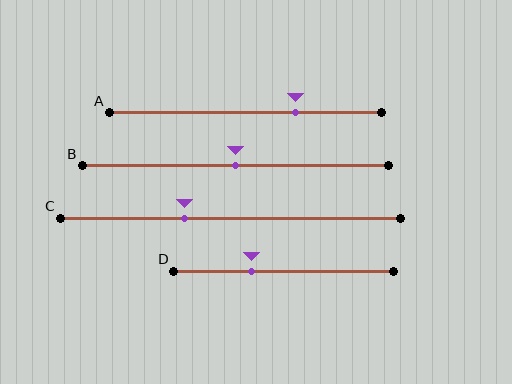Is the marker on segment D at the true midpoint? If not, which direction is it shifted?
No, the marker on segment D is shifted to the left by about 15% of the segment length.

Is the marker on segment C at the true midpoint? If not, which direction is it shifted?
No, the marker on segment C is shifted to the left by about 13% of the segment length.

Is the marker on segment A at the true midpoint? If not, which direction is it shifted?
No, the marker on segment A is shifted to the right by about 19% of the segment length.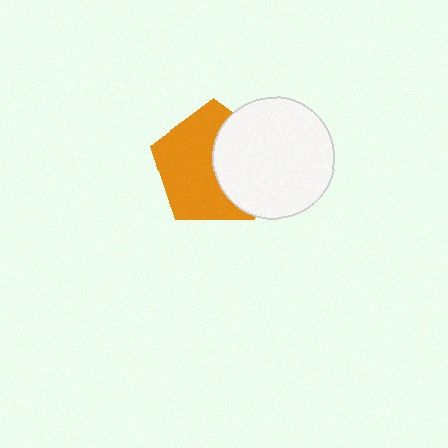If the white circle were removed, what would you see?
You would see the complete orange pentagon.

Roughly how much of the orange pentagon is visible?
About half of it is visible (roughly 59%).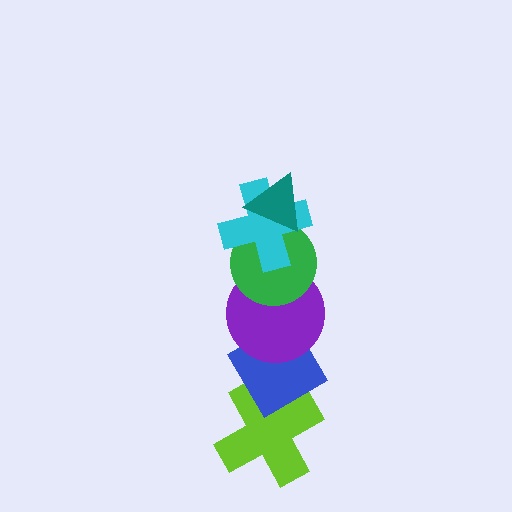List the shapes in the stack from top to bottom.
From top to bottom: the teal triangle, the cyan cross, the green circle, the purple circle, the blue diamond, the lime cross.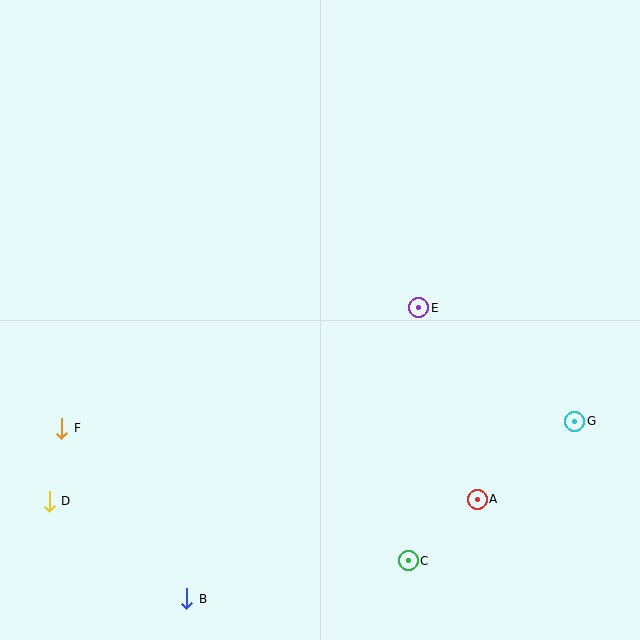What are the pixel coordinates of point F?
Point F is at (62, 428).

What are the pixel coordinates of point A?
Point A is at (477, 499).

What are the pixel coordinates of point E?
Point E is at (419, 308).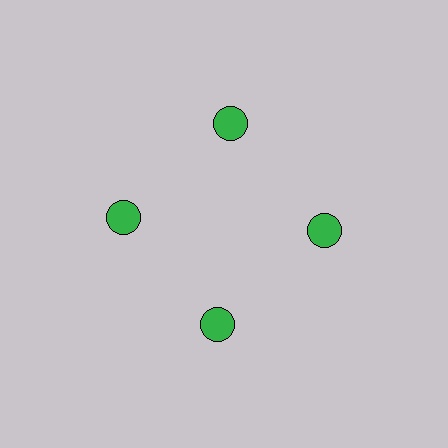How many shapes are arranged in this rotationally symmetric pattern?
There are 4 shapes, arranged in 4 groups of 1.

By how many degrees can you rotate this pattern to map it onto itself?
The pattern maps onto itself every 90 degrees of rotation.